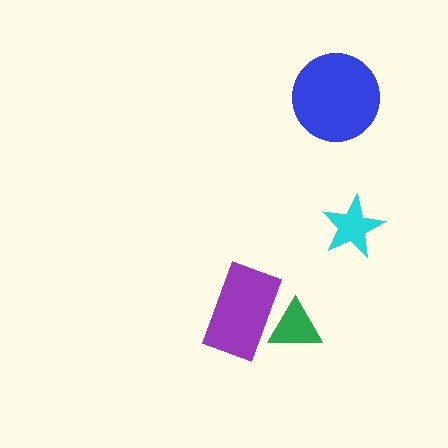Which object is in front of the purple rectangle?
The green triangle is in front of the purple rectangle.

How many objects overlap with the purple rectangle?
1 object overlaps with the purple rectangle.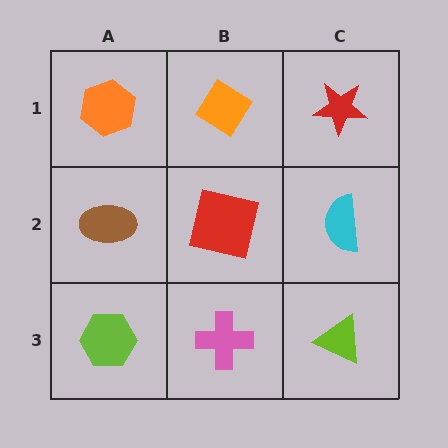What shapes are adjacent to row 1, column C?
A cyan semicircle (row 2, column C), an orange diamond (row 1, column B).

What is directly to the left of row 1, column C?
An orange diamond.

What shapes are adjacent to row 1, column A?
A brown ellipse (row 2, column A), an orange diamond (row 1, column B).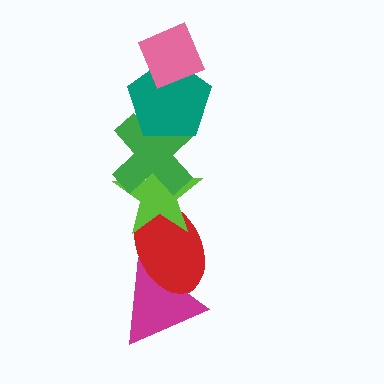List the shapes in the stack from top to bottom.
From top to bottom: the pink diamond, the teal pentagon, the green cross, the lime star, the red ellipse, the magenta triangle.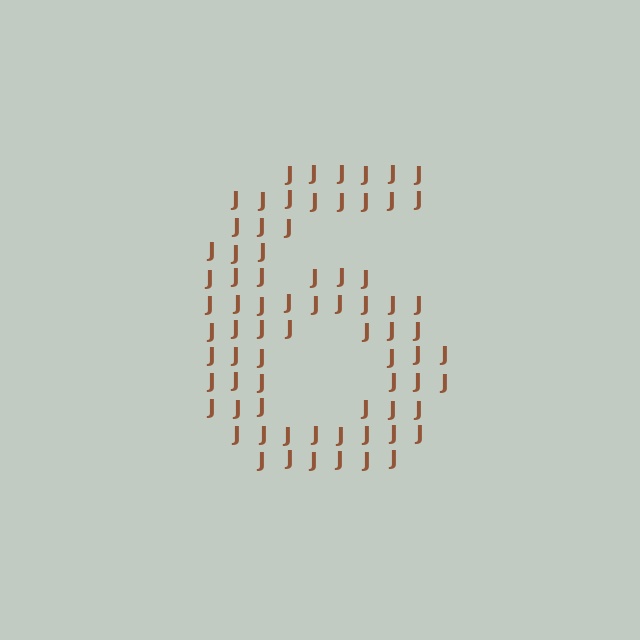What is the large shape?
The large shape is the digit 6.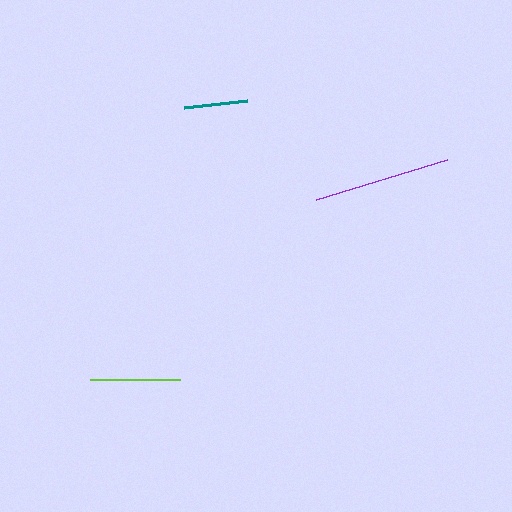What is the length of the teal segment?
The teal segment is approximately 63 pixels long.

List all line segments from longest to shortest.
From longest to shortest: purple, lime, teal.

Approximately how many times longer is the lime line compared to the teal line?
The lime line is approximately 1.4 times the length of the teal line.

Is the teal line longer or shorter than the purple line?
The purple line is longer than the teal line.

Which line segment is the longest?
The purple line is the longest at approximately 138 pixels.